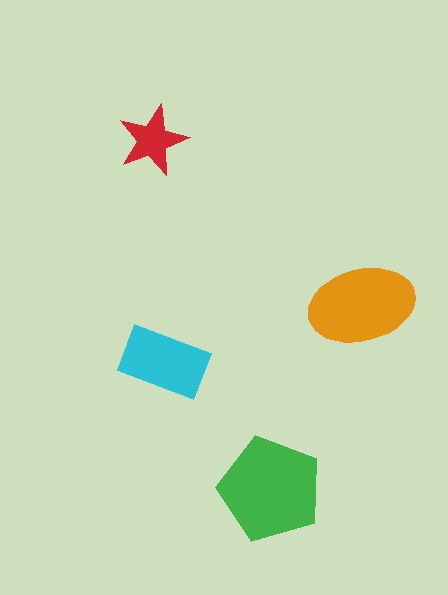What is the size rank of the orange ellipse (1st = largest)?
2nd.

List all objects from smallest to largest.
The red star, the cyan rectangle, the orange ellipse, the green pentagon.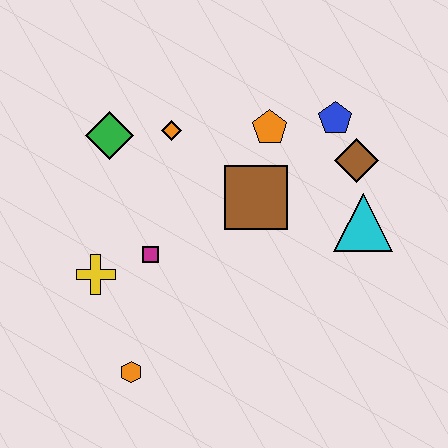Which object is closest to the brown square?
The orange pentagon is closest to the brown square.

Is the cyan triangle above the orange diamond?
No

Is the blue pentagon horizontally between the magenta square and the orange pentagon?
No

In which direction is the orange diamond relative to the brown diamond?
The orange diamond is to the left of the brown diamond.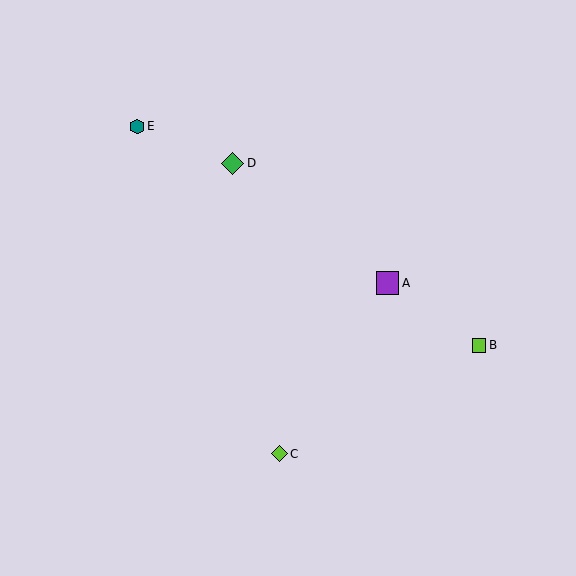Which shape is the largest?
The green diamond (labeled D) is the largest.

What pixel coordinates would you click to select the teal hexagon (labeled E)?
Click at (137, 126) to select the teal hexagon E.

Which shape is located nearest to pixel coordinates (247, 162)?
The green diamond (labeled D) at (233, 163) is nearest to that location.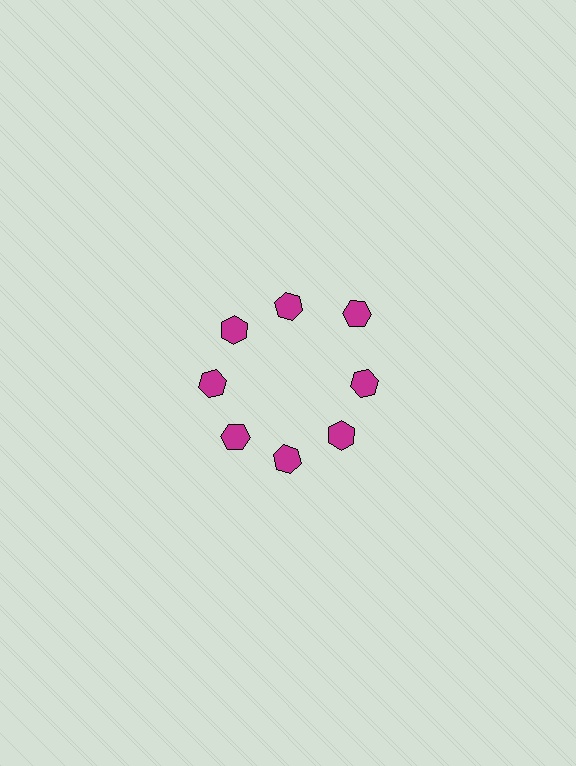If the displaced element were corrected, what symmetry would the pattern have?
It would have 8-fold rotational symmetry — the pattern would map onto itself every 45 degrees.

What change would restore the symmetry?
The symmetry would be restored by moving it inward, back onto the ring so that all 8 hexagons sit at equal angles and equal distance from the center.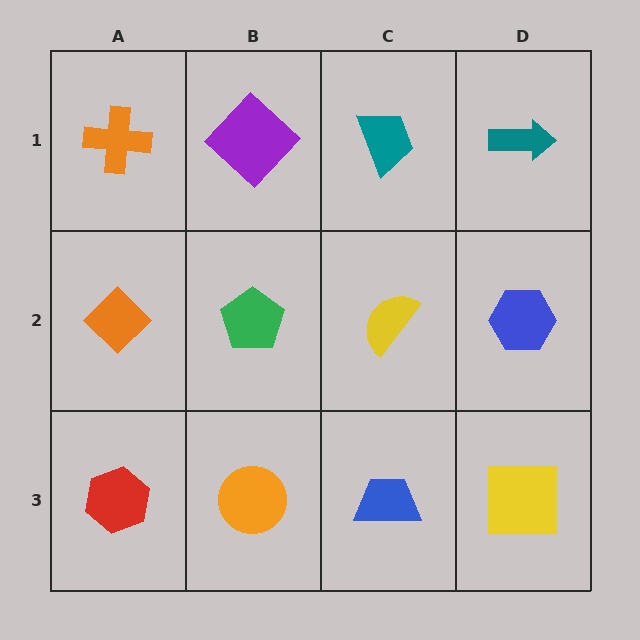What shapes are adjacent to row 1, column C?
A yellow semicircle (row 2, column C), a purple diamond (row 1, column B), a teal arrow (row 1, column D).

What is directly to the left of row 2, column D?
A yellow semicircle.